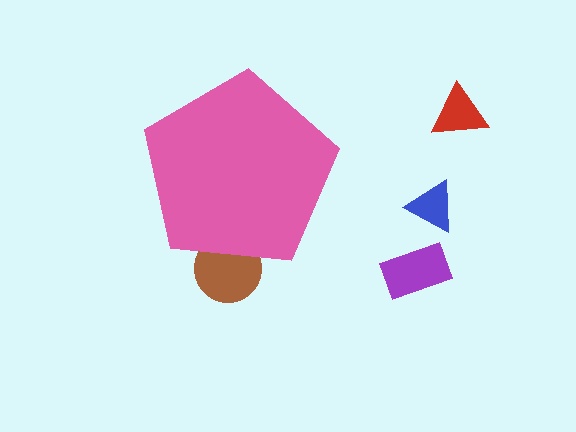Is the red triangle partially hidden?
No, the red triangle is fully visible.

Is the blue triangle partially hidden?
No, the blue triangle is fully visible.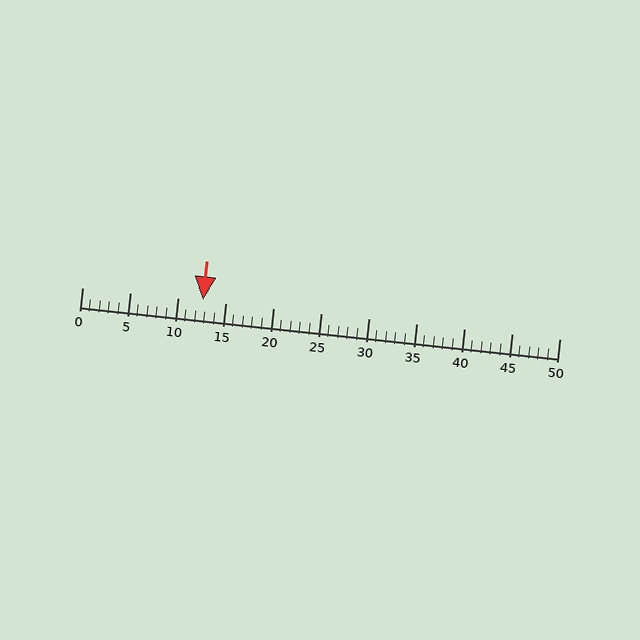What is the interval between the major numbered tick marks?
The major tick marks are spaced 5 units apart.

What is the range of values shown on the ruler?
The ruler shows values from 0 to 50.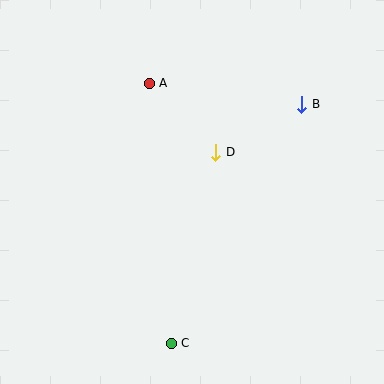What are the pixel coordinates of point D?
Point D is at (216, 152).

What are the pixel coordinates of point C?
Point C is at (171, 343).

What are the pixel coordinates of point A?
Point A is at (149, 83).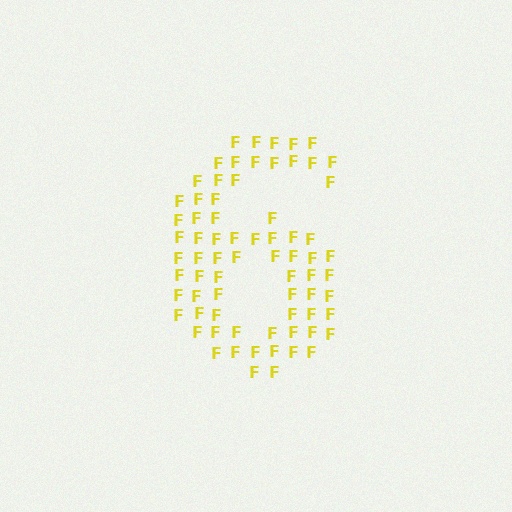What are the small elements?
The small elements are letter F's.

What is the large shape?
The large shape is the digit 6.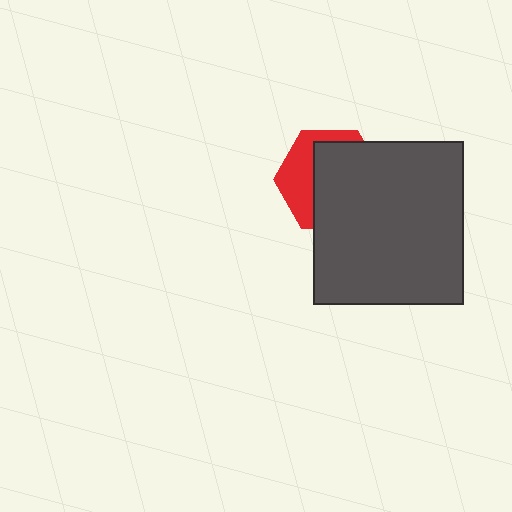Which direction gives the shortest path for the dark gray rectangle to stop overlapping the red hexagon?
Moving toward the lower-right gives the shortest separation.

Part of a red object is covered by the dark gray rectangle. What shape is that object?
It is a hexagon.